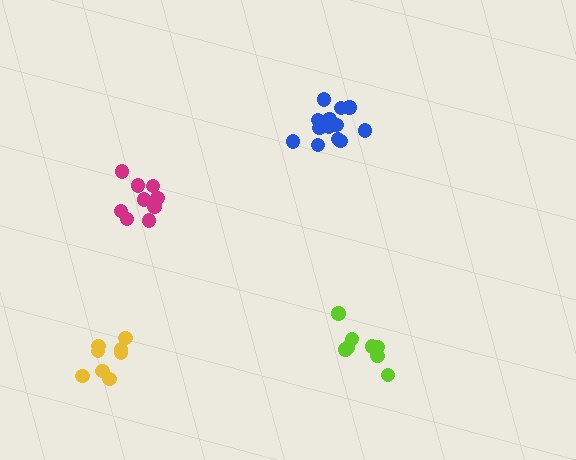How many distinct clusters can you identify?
There are 4 distinct clusters.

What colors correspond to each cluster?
The clusters are colored: blue, lime, magenta, yellow.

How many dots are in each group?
Group 1: 14 dots, Group 2: 8 dots, Group 3: 9 dots, Group 4: 8 dots (39 total).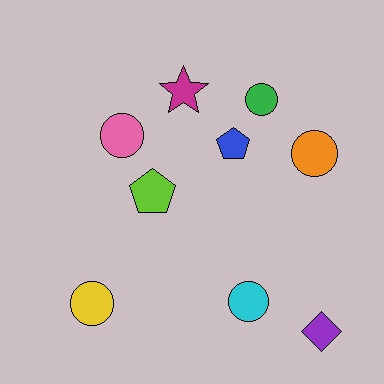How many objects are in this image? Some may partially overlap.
There are 9 objects.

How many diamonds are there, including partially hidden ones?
There is 1 diamond.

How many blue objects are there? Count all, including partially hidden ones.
There is 1 blue object.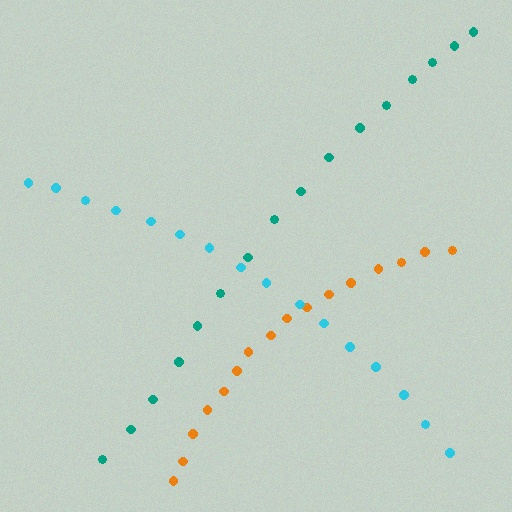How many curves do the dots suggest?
There are 3 distinct paths.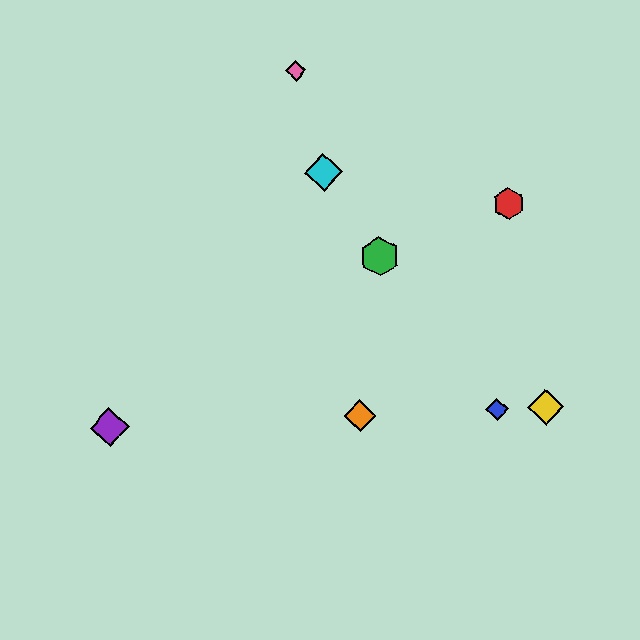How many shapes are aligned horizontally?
4 shapes (the blue diamond, the yellow diamond, the purple diamond, the orange diamond) are aligned horizontally.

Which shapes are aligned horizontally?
The blue diamond, the yellow diamond, the purple diamond, the orange diamond are aligned horizontally.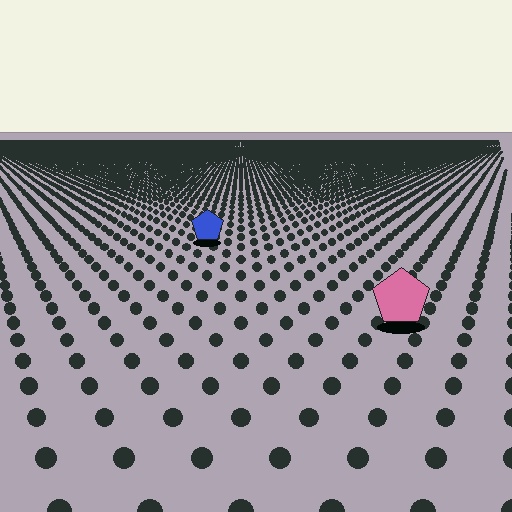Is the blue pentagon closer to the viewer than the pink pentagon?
No. The pink pentagon is closer — you can tell from the texture gradient: the ground texture is coarser near it.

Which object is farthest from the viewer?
The blue pentagon is farthest from the viewer. It appears smaller and the ground texture around it is denser.